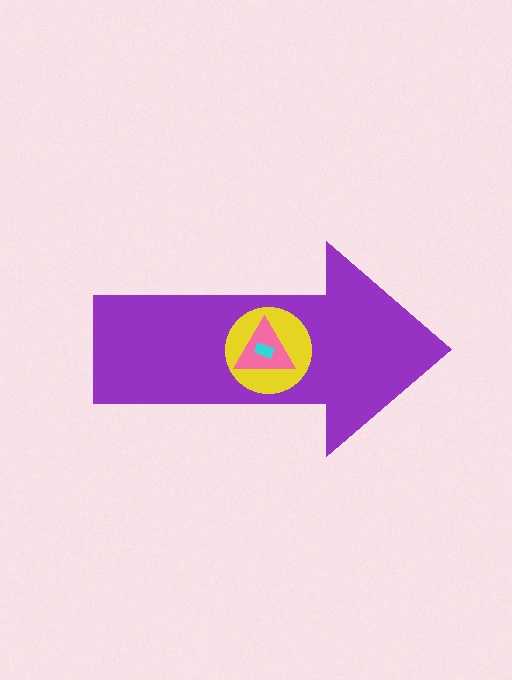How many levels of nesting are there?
4.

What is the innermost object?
The cyan rectangle.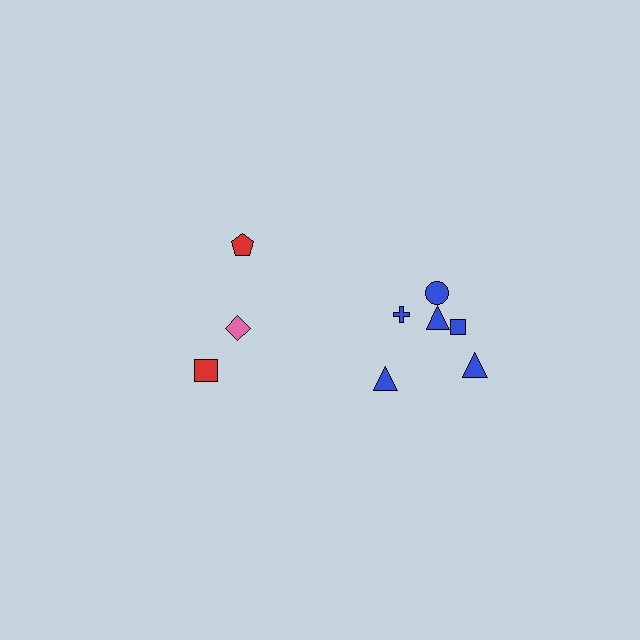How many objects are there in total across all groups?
There are 9 objects.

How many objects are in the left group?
There are 3 objects.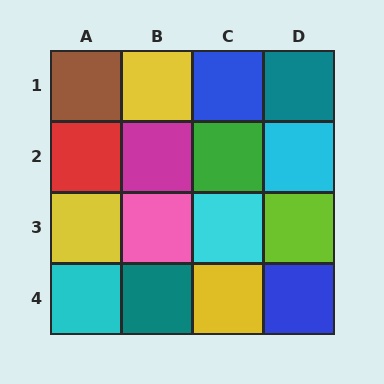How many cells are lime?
1 cell is lime.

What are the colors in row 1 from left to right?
Brown, yellow, blue, teal.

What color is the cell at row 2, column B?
Magenta.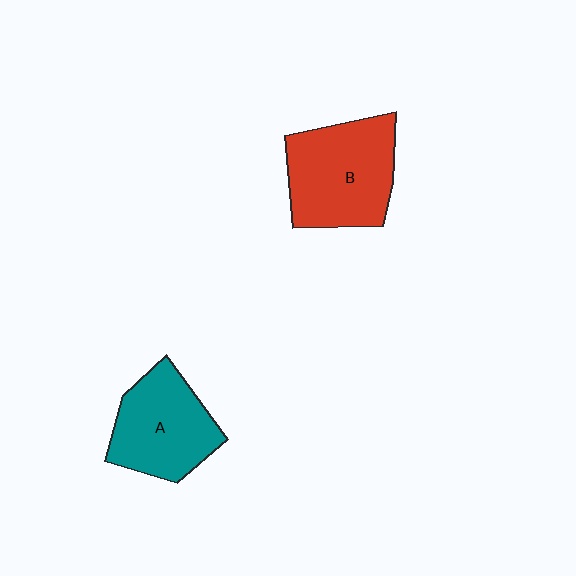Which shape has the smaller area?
Shape A (teal).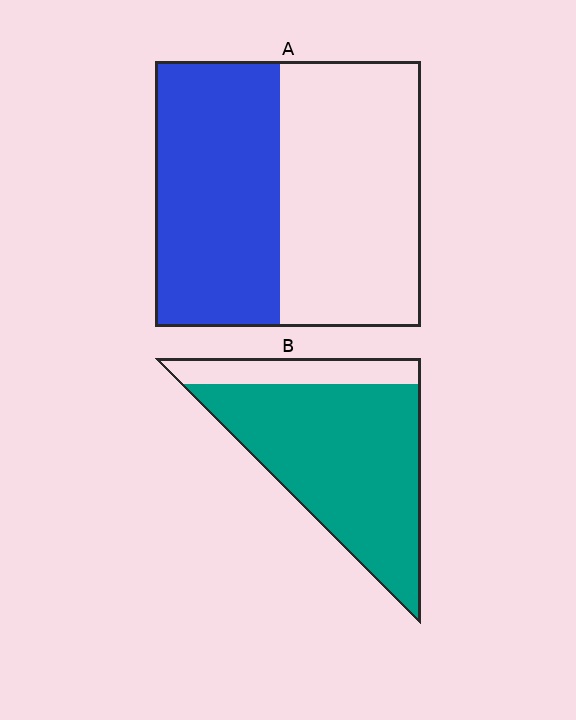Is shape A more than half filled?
Roughly half.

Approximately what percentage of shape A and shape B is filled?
A is approximately 45% and B is approximately 80%.